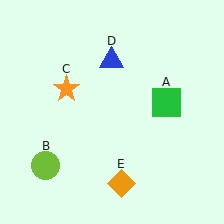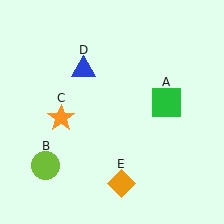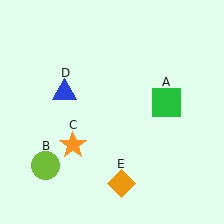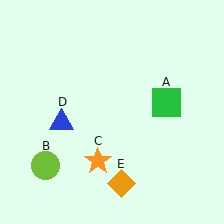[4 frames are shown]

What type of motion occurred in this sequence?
The orange star (object C), blue triangle (object D) rotated counterclockwise around the center of the scene.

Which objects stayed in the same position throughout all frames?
Green square (object A) and lime circle (object B) and orange diamond (object E) remained stationary.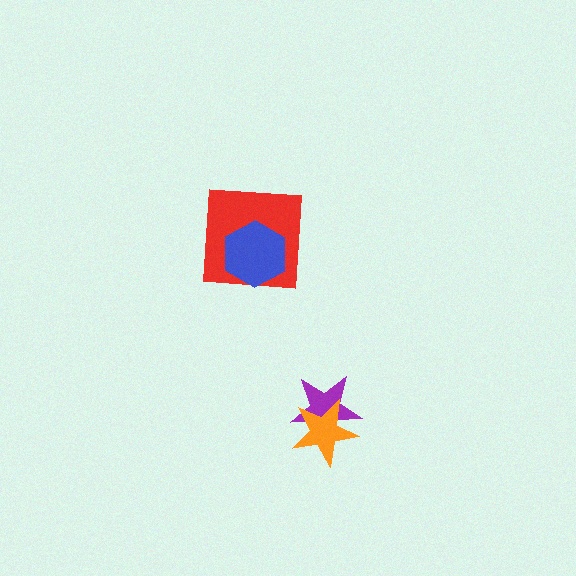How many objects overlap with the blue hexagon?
1 object overlaps with the blue hexagon.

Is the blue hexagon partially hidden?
No, no other shape covers it.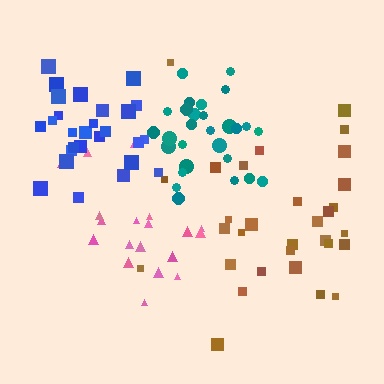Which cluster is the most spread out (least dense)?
Brown.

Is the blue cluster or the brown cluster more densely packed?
Blue.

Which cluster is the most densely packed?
Blue.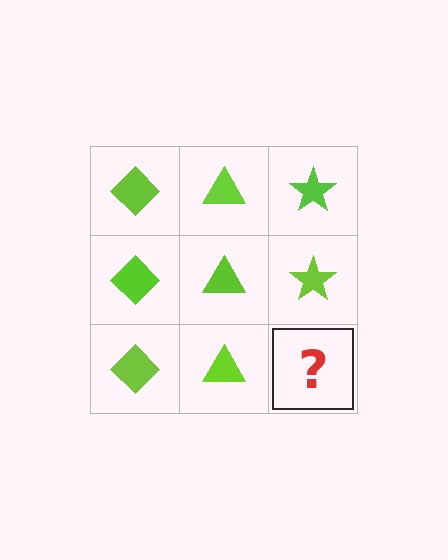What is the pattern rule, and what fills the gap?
The rule is that each column has a consistent shape. The gap should be filled with a lime star.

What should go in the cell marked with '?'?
The missing cell should contain a lime star.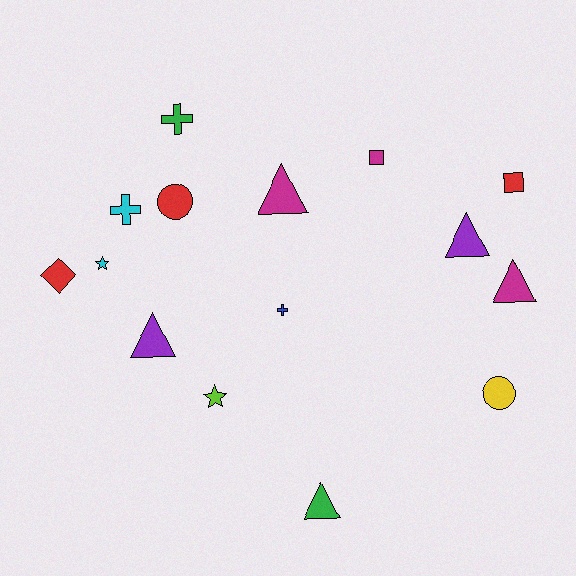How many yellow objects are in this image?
There is 1 yellow object.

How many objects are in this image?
There are 15 objects.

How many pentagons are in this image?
There are no pentagons.